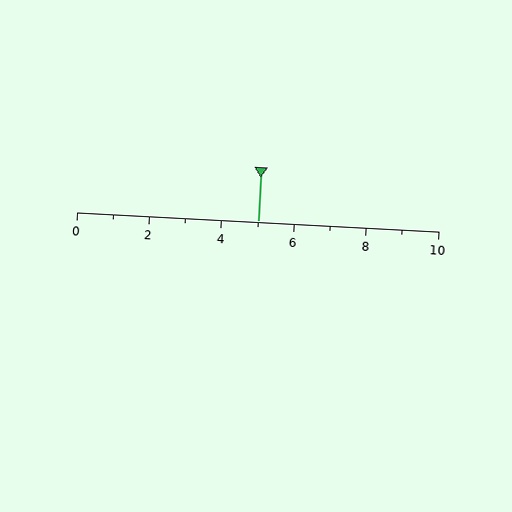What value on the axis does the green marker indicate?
The marker indicates approximately 5.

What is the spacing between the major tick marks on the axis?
The major ticks are spaced 2 apart.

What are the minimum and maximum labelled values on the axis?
The axis runs from 0 to 10.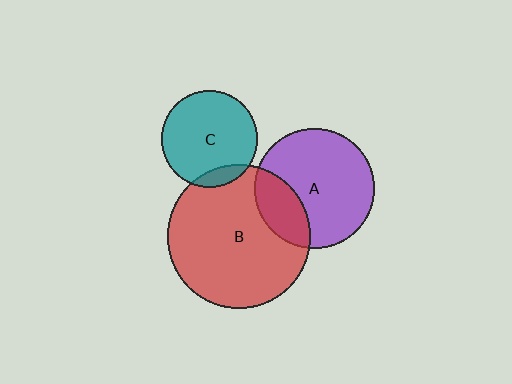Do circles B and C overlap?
Yes.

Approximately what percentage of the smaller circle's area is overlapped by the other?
Approximately 10%.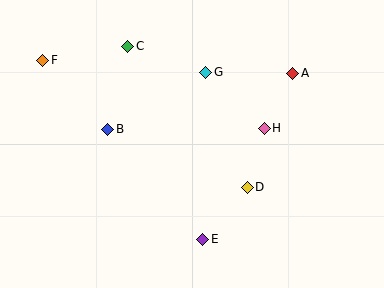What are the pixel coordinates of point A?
Point A is at (293, 73).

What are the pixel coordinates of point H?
Point H is at (264, 128).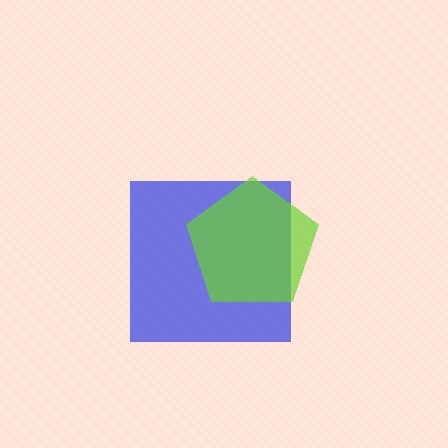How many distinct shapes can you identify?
There are 2 distinct shapes: a blue square, a lime pentagon.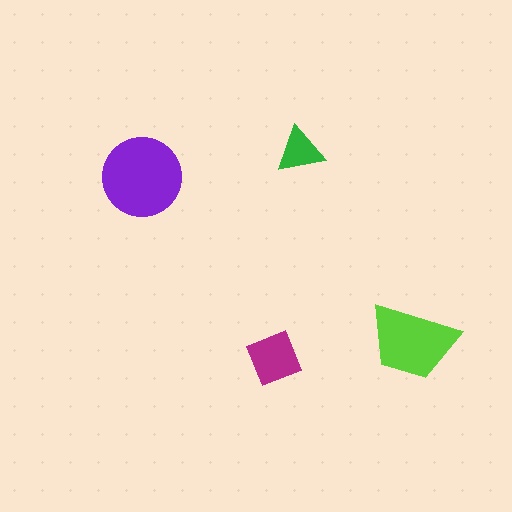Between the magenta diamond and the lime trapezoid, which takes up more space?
The lime trapezoid.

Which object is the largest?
The purple circle.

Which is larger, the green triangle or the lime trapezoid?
The lime trapezoid.